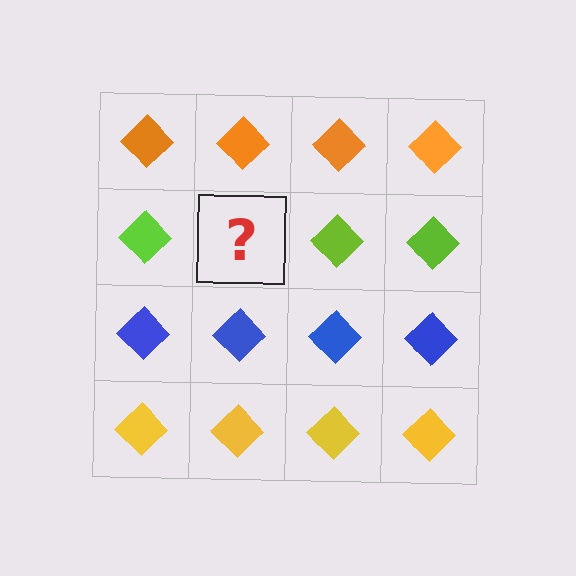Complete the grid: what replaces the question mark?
The question mark should be replaced with a lime diamond.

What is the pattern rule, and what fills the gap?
The rule is that each row has a consistent color. The gap should be filled with a lime diamond.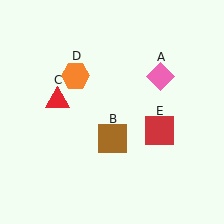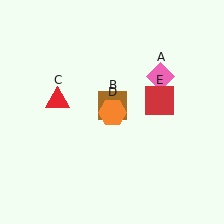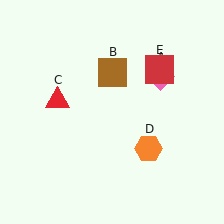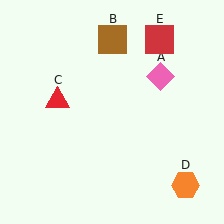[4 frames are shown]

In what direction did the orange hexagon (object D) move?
The orange hexagon (object D) moved down and to the right.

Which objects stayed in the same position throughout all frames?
Pink diamond (object A) and red triangle (object C) remained stationary.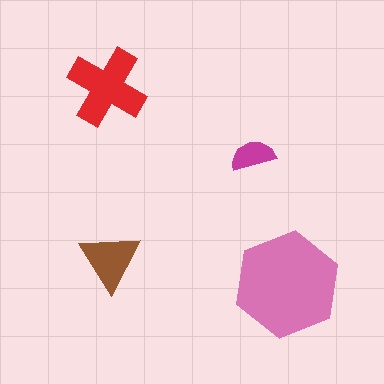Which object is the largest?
The pink hexagon.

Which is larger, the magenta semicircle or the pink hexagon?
The pink hexagon.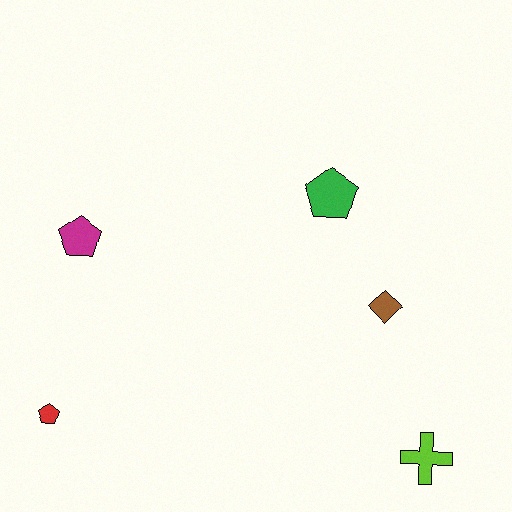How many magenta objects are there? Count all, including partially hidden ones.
There is 1 magenta object.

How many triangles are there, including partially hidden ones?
There are no triangles.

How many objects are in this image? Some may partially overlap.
There are 5 objects.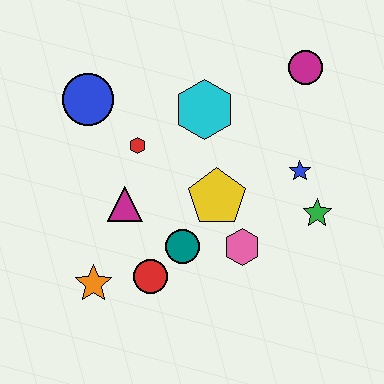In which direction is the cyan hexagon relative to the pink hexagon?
The cyan hexagon is above the pink hexagon.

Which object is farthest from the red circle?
The magenta circle is farthest from the red circle.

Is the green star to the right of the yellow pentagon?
Yes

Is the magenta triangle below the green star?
No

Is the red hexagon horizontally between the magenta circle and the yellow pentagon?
No